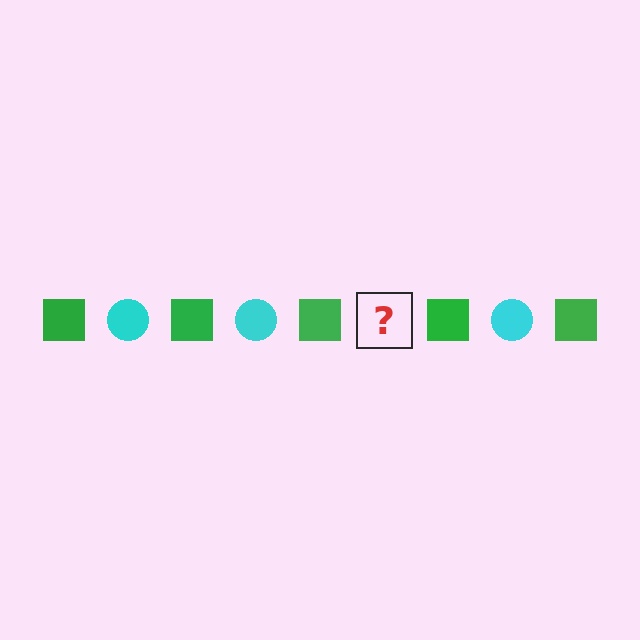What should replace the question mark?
The question mark should be replaced with a cyan circle.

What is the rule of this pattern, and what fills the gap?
The rule is that the pattern alternates between green square and cyan circle. The gap should be filled with a cyan circle.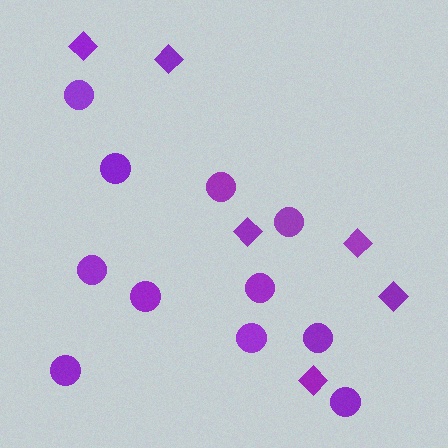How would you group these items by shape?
There are 2 groups: one group of circles (11) and one group of diamonds (6).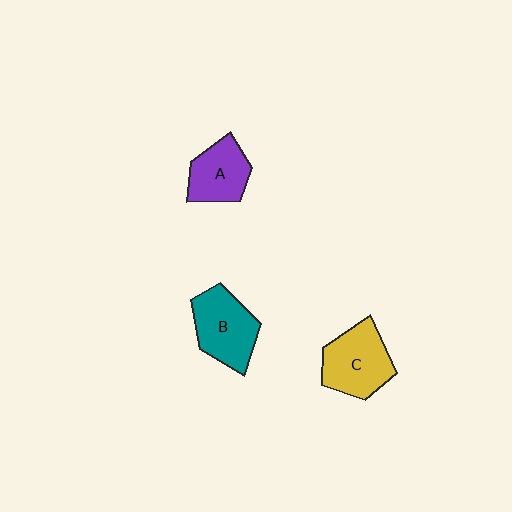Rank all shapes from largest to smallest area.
From largest to smallest: C (yellow), B (teal), A (purple).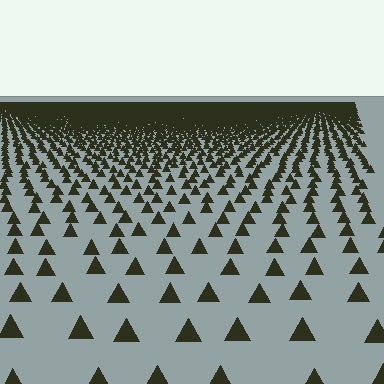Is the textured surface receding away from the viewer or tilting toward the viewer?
The surface is receding away from the viewer. Texture elements get smaller and denser toward the top.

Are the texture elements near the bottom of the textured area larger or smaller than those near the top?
Larger. Near the bottom, elements are closer to the viewer and appear at a bigger on-screen size.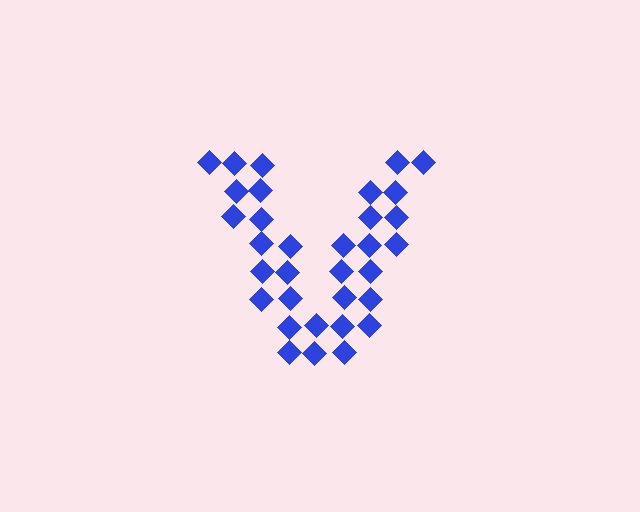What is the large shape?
The large shape is the letter V.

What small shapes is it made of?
It is made of small diamonds.